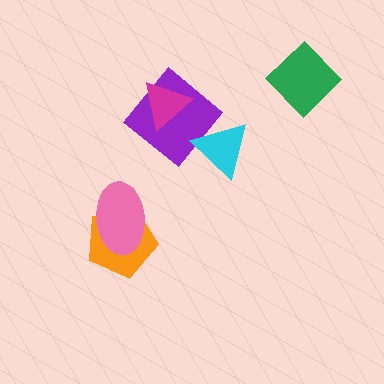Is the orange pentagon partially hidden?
Yes, it is partially covered by another shape.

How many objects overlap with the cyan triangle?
1 object overlaps with the cyan triangle.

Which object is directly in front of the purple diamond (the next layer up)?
The cyan triangle is directly in front of the purple diamond.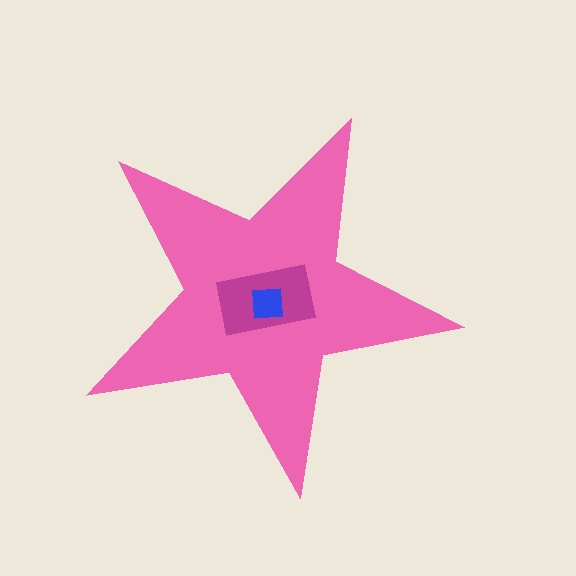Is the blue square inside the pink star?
Yes.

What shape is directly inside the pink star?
The magenta rectangle.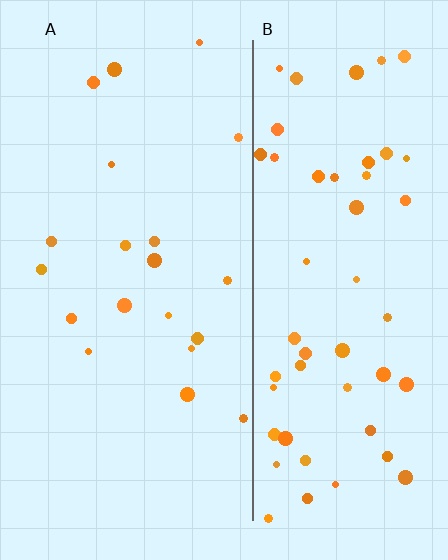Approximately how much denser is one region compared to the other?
Approximately 2.8× — region B over region A.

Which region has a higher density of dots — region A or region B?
B (the right).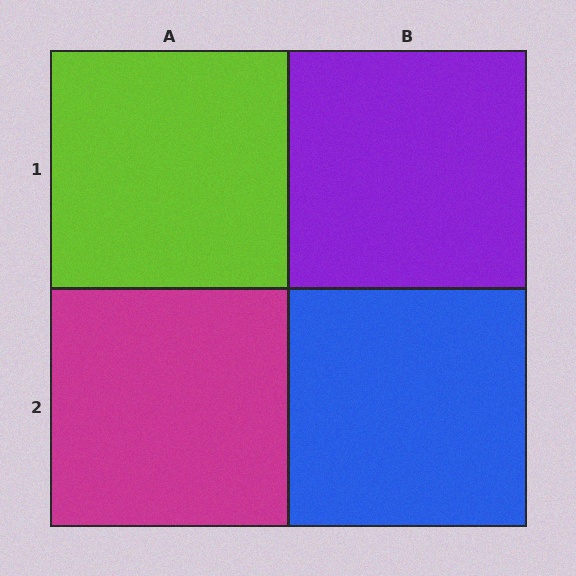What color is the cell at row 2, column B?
Blue.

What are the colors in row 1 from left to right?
Lime, purple.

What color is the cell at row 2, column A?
Magenta.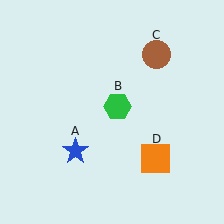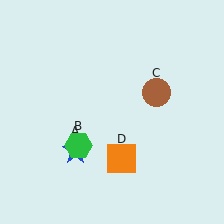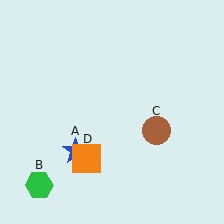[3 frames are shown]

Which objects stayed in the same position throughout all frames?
Blue star (object A) remained stationary.